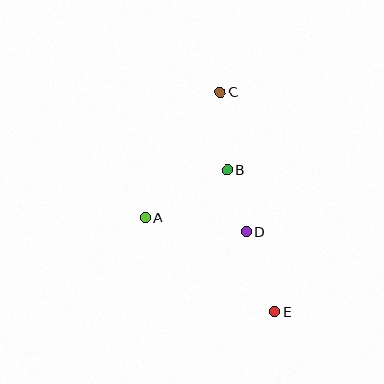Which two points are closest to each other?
Points B and D are closest to each other.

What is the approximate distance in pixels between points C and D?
The distance between C and D is approximately 142 pixels.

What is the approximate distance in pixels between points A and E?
The distance between A and E is approximately 160 pixels.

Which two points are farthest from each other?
Points C and E are farthest from each other.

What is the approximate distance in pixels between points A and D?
The distance between A and D is approximately 101 pixels.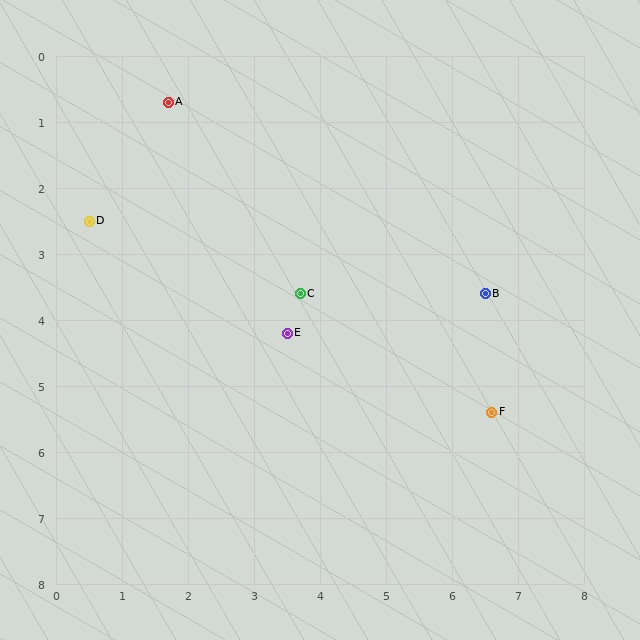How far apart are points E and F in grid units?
Points E and F are about 3.3 grid units apart.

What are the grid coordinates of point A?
Point A is at approximately (1.7, 0.7).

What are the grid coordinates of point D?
Point D is at approximately (0.5, 2.5).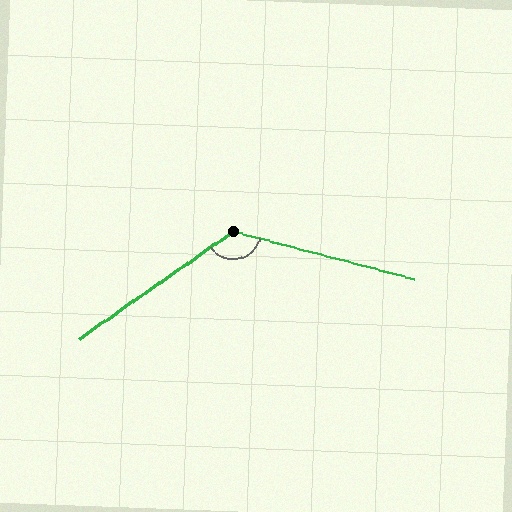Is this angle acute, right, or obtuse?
It is obtuse.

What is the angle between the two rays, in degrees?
Approximately 130 degrees.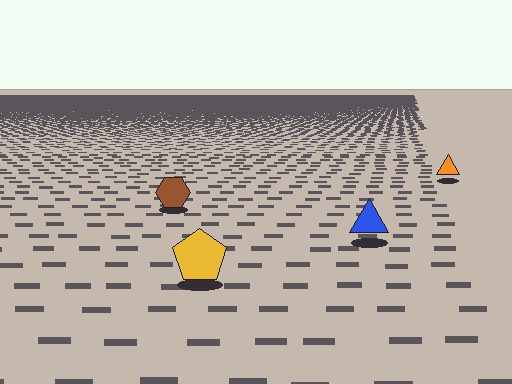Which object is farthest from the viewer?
The orange triangle is farthest from the viewer. It appears smaller and the ground texture around it is denser.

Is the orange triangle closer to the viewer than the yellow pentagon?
No. The yellow pentagon is closer — you can tell from the texture gradient: the ground texture is coarser near it.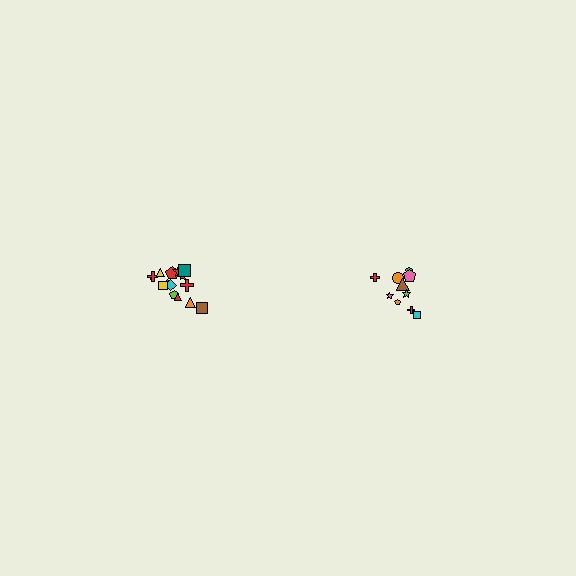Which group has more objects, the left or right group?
The left group.